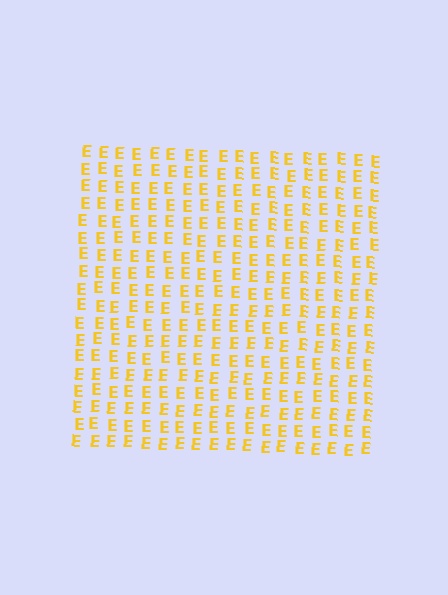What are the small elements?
The small elements are letter E's.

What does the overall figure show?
The overall figure shows a square.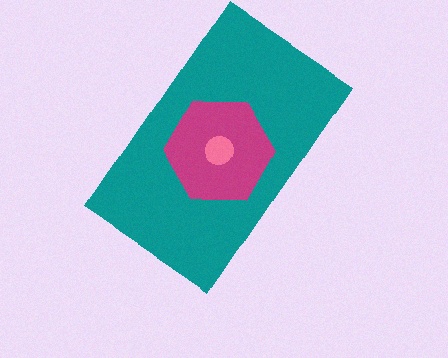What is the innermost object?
The pink circle.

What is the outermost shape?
The teal rectangle.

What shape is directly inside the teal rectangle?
The magenta hexagon.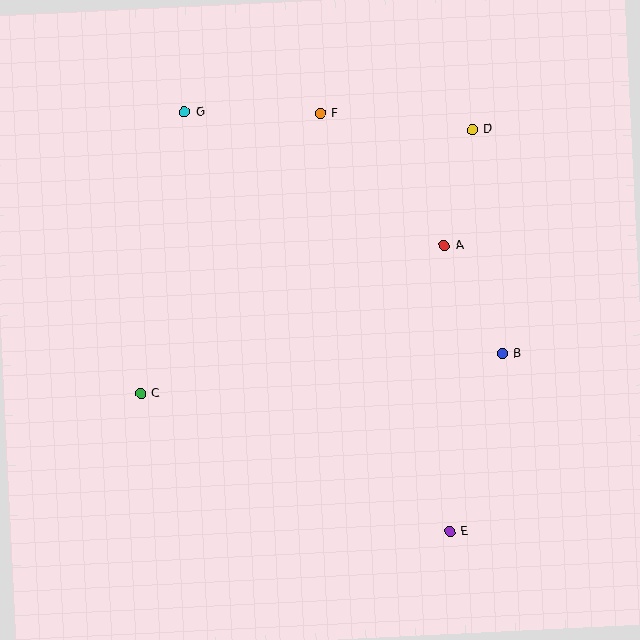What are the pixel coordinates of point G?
Point G is at (184, 112).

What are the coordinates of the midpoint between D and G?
The midpoint between D and G is at (328, 121).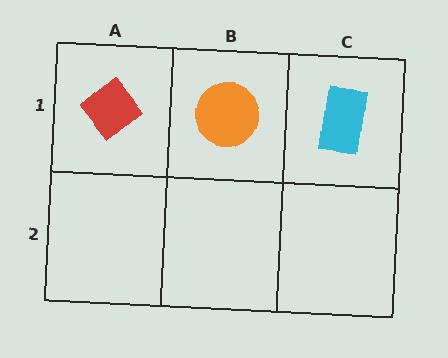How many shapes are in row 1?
3 shapes.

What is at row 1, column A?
A red diamond.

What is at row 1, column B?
An orange circle.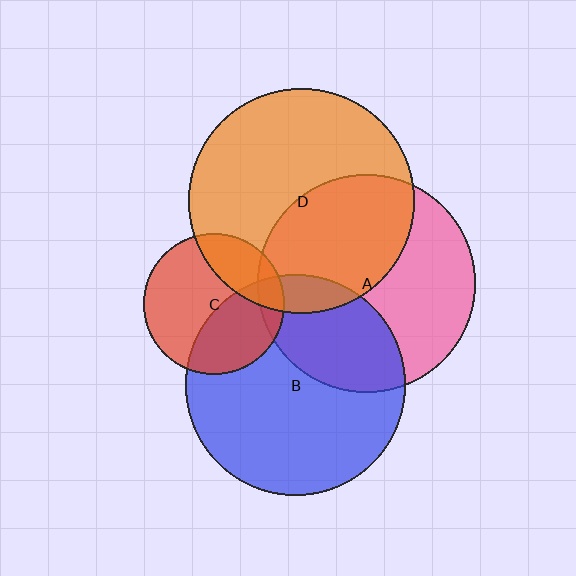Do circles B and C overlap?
Yes.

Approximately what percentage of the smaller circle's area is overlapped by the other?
Approximately 40%.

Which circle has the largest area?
Circle D (orange).